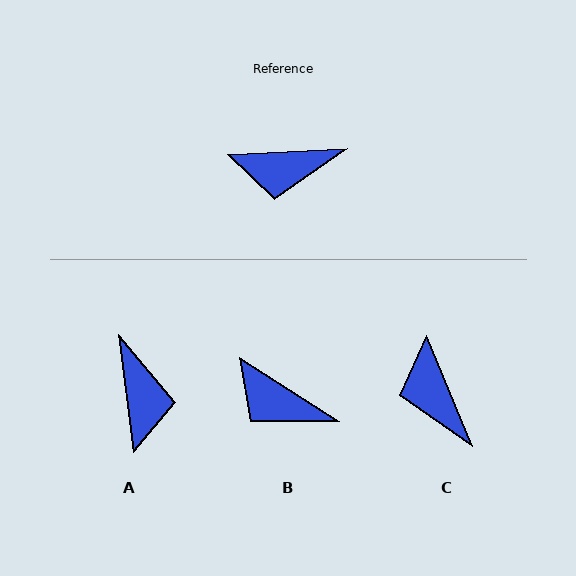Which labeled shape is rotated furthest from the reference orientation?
A, about 95 degrees away.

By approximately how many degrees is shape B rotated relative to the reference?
Approximately 35 degrees clockwise.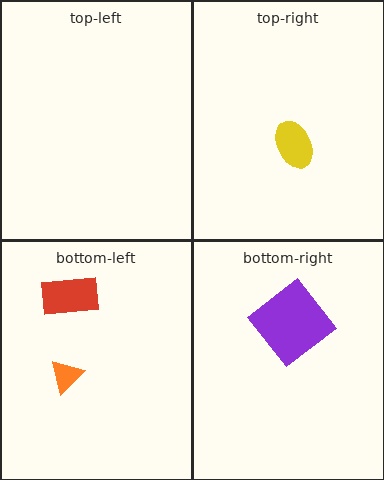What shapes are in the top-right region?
The yellow ellipse.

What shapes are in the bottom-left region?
The red rectangle, the orange triangle.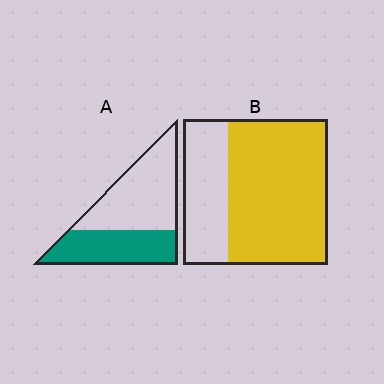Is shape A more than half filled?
No.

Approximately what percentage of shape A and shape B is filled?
A is approximately 40% and B is approximately 70%.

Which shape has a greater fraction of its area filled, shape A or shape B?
Shape B.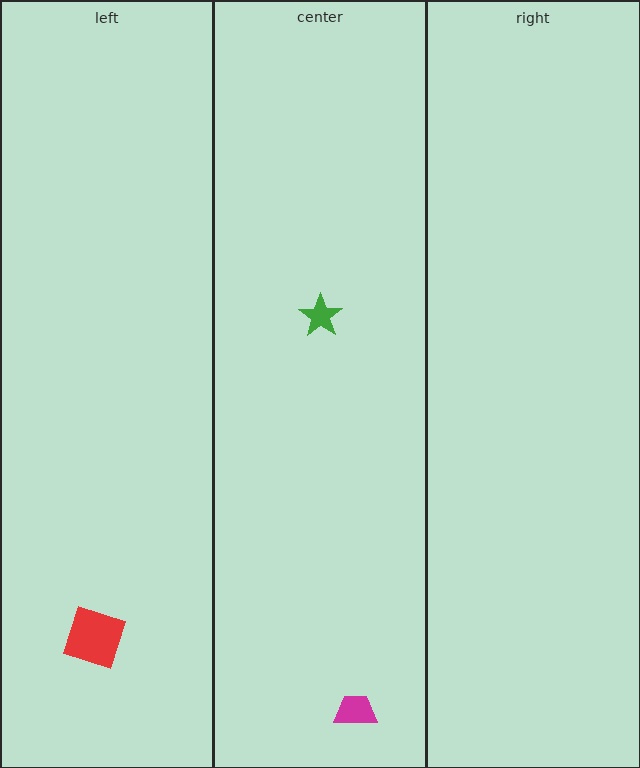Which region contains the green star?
The center region.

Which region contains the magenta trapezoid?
The center region.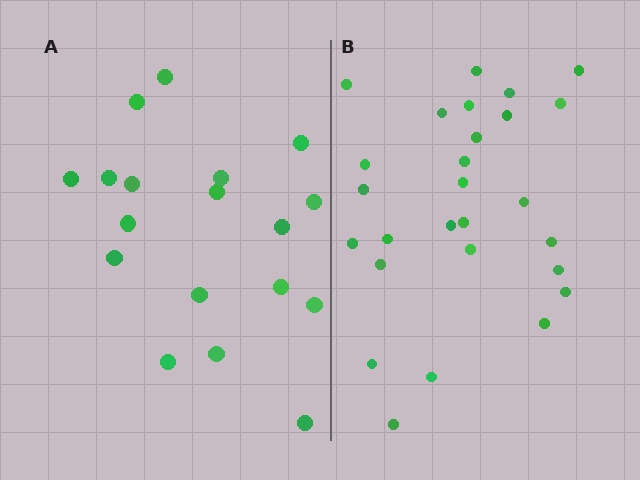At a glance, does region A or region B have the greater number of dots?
Region B (the right region) has more dots.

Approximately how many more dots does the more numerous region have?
Region B has roughly 8 or so more dots than region A.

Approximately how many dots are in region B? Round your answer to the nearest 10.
About 30 dots. (The exact count is 27, which rounds to 30.)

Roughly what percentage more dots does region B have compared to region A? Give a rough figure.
About 50% more.